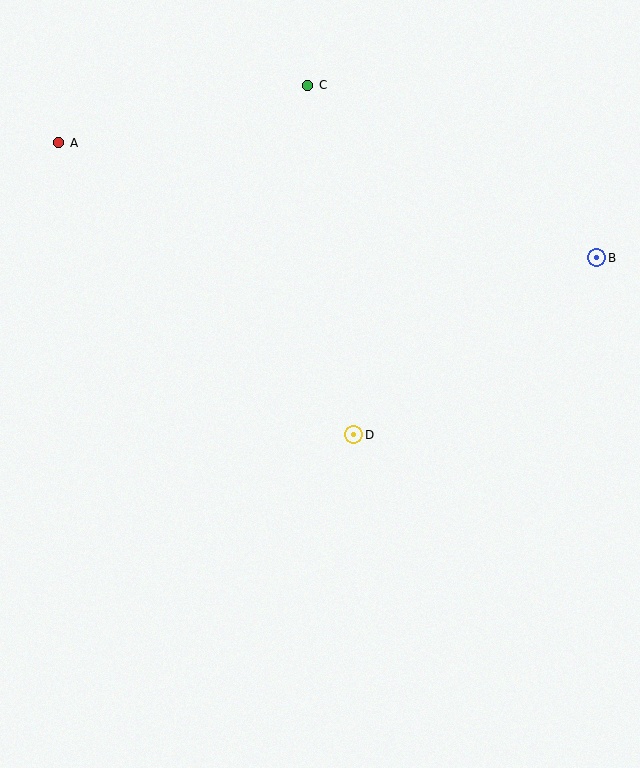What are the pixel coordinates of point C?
Point C is at (308, 85).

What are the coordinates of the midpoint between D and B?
The midpoint between D and B is at (475, 346).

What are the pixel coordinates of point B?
Point B is at (597, 258).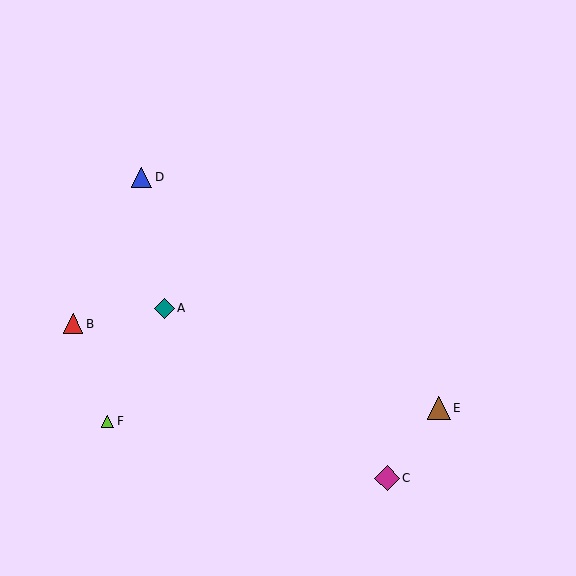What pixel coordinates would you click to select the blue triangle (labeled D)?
Click at (141, 177) to select the blue triangle D.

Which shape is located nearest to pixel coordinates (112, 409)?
The lime triangle (labeled F) at (108, 421) is nearest to that location.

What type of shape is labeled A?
Shape A is a teal diamond.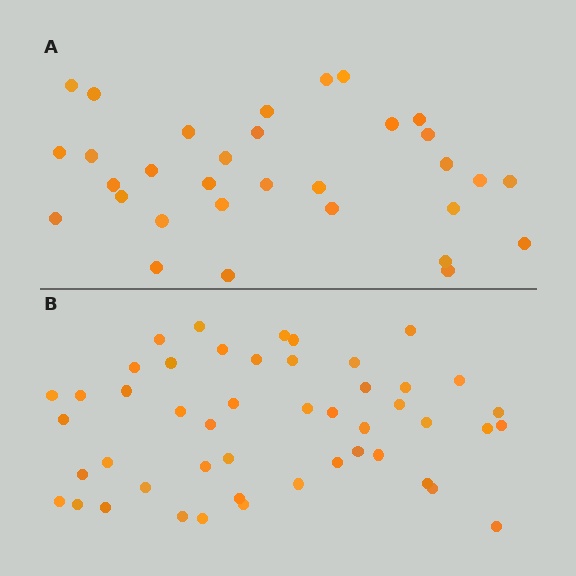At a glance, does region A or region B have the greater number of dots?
Region B (the bottom region) has more dots.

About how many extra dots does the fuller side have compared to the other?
Region B has approximately 15 more dots than region A.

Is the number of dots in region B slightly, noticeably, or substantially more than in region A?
Region B has substantially more. The ratio is roughly 1.5 to 1.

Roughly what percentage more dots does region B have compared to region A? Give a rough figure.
About 50% more.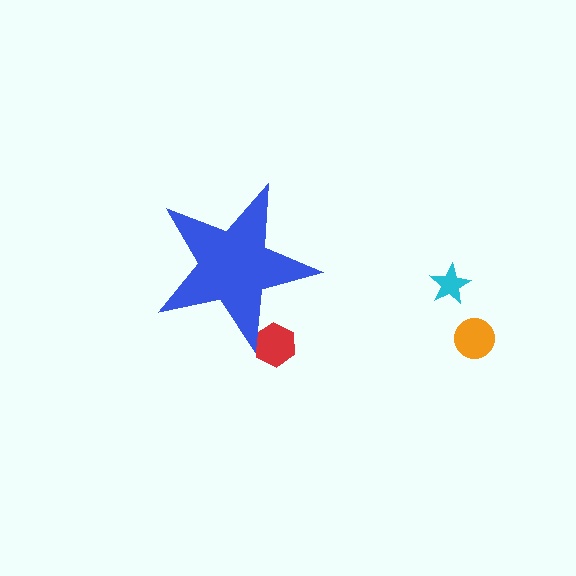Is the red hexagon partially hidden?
Yes, the red hexagon is partially hidden behind the blue star.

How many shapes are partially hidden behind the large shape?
1 shape is partially hidden.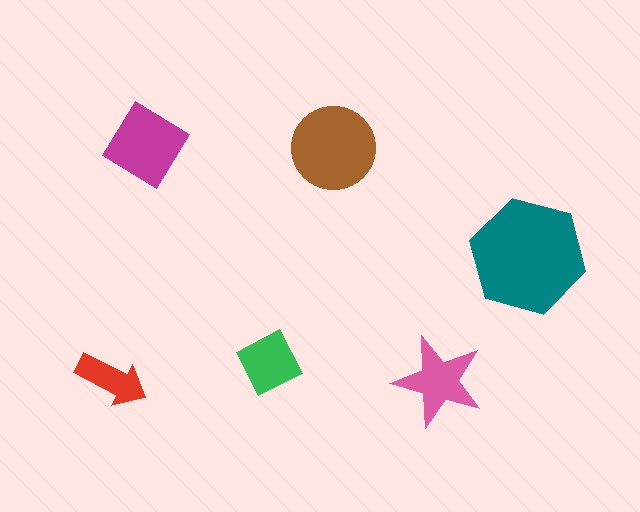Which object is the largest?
The teal hexagon.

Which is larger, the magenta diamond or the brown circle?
The brown circle.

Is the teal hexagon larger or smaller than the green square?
Larger.